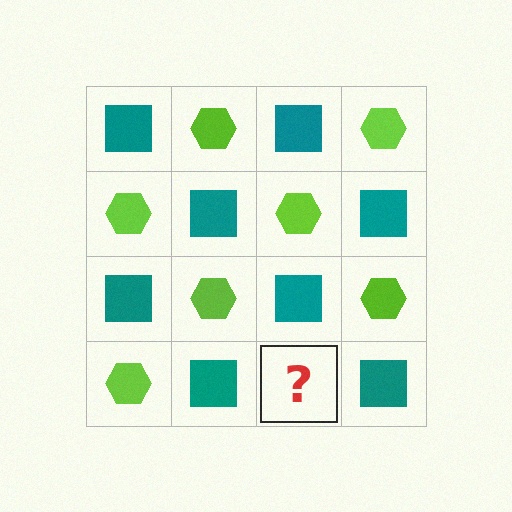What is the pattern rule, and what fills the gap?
The rule is that it alternates teal square and lime hexagon in a checkerboard pattern. The gap should be filled with a lime hexagon.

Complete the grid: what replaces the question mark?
The question mark should be replaced with a lime hexagon.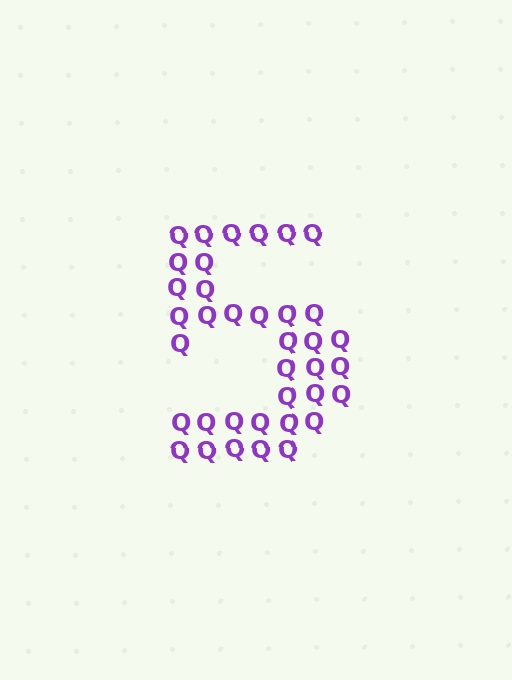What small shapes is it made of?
It is made of small letter Q's.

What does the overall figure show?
The overall figure shows the digit 5.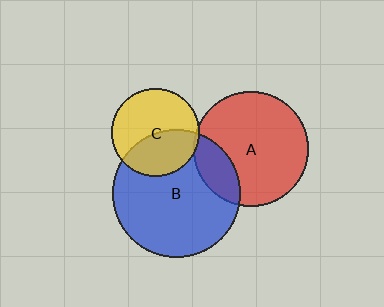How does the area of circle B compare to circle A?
Approximately 1.2 times.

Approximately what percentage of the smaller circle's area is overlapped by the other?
Approximately 20%.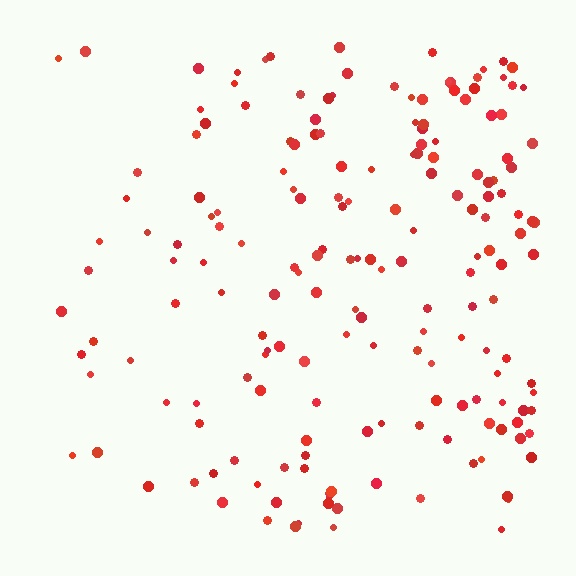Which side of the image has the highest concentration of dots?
The right.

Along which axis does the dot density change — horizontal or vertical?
Horizontal.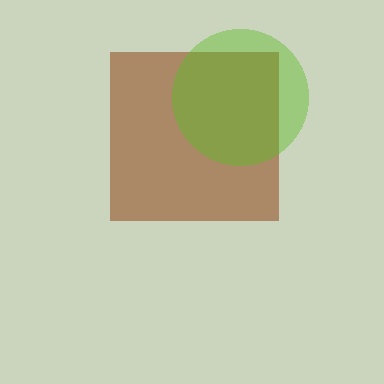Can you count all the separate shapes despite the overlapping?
Yes, there are 2 separate shapes.